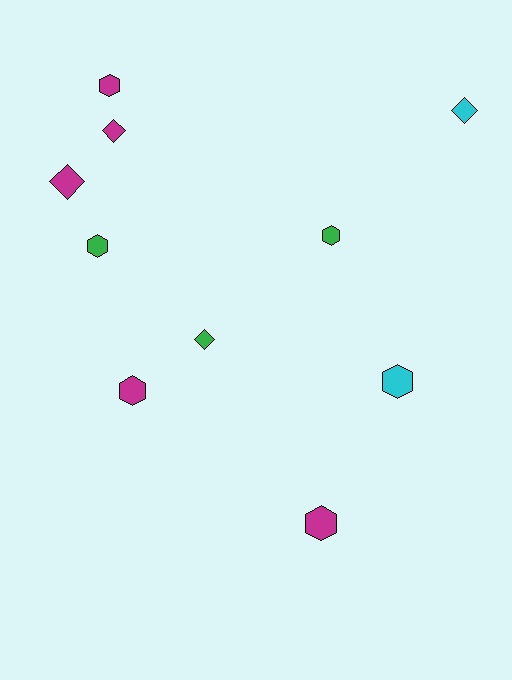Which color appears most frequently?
Magenta, with 5 objects.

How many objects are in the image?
There are 10 objects.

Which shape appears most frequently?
Hexagon, with 6 objects.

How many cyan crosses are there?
There are no cyan crosses.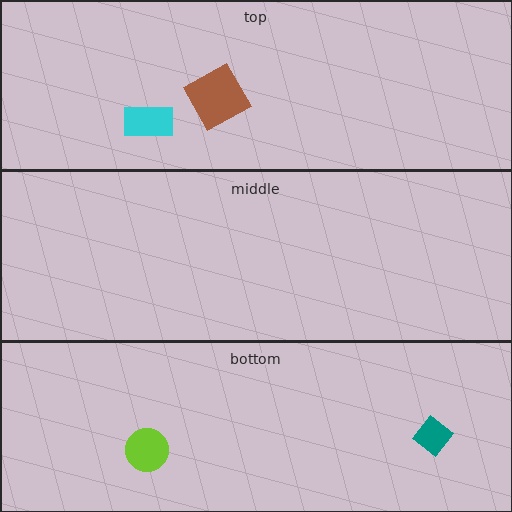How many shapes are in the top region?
2.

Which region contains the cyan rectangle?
The top region.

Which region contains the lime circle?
The bottom region.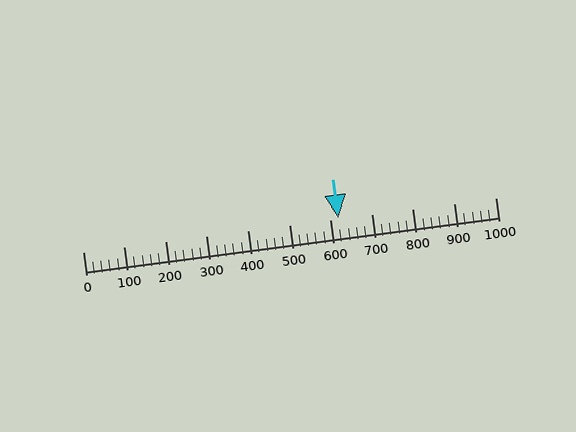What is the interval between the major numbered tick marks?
The major tick marks are spaced 100 units apart.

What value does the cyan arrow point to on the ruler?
The cyan arrow points to approximately 618.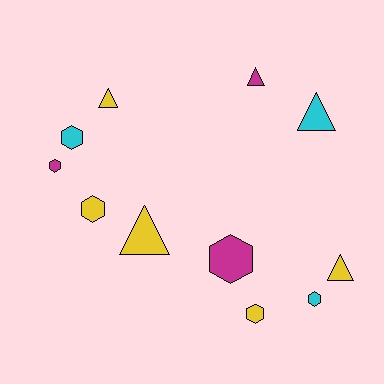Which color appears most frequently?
Yellow, with 5 objects.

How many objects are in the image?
There are 11 objects.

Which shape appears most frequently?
Hexagon, with 6 objects.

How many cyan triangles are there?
There is 1 cyan triangle.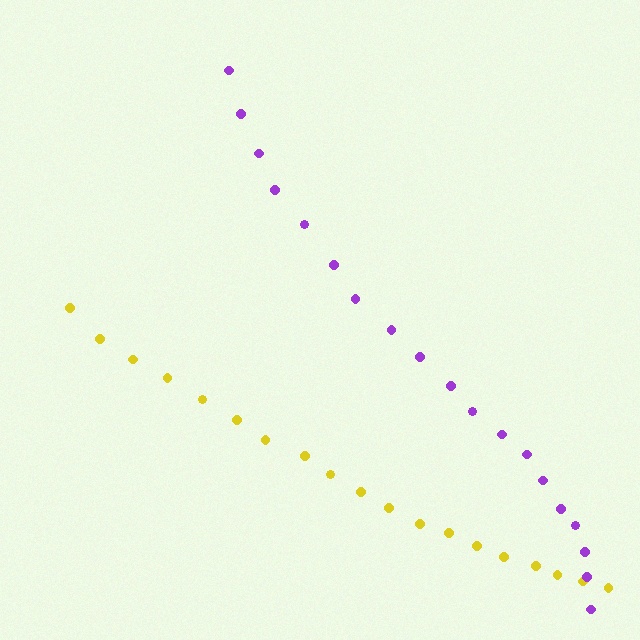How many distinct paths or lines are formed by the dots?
There are 2 distinct paths.